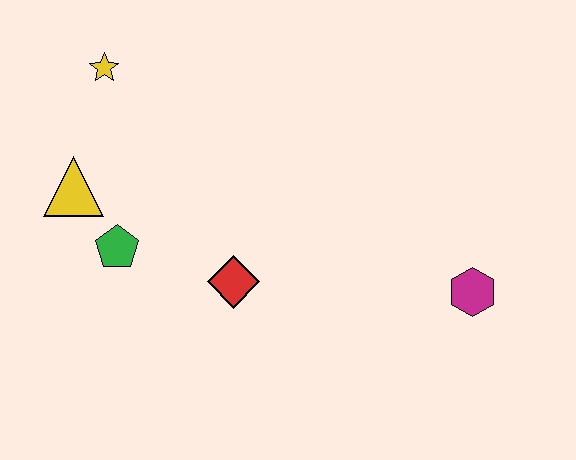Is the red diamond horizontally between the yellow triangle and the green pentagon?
No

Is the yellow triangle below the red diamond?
No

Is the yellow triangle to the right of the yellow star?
No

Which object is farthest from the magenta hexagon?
The yellow star is farthest from the magenta hexagon.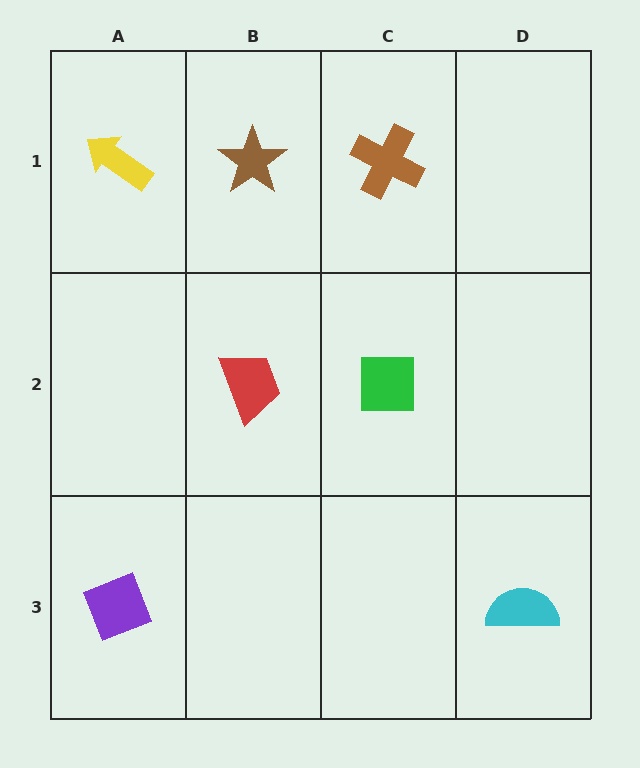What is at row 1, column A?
A yellow arrow.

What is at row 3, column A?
A purple diamond.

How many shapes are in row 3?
2 shapes.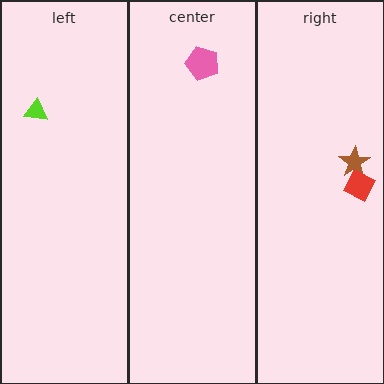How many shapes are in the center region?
1.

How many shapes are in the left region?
1.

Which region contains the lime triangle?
The left region.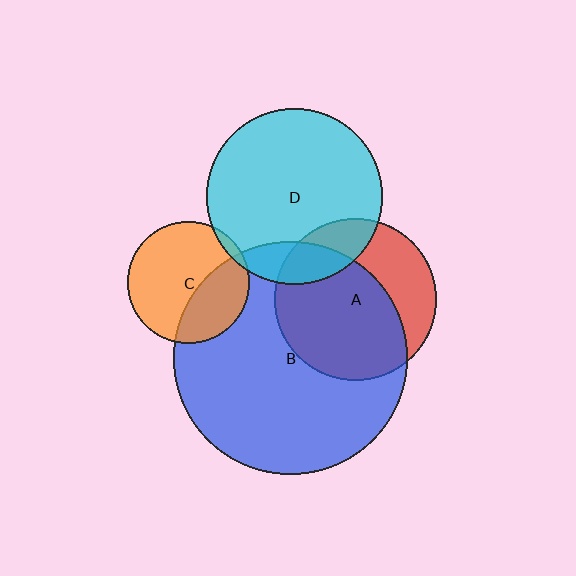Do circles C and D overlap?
Yes.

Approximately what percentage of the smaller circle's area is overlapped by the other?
Approximately 5%.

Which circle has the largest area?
Circle B (blue).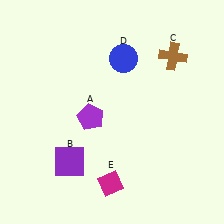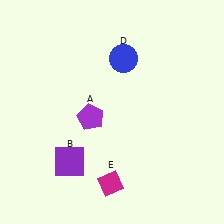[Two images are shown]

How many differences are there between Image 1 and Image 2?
There is 1 difference between the two images.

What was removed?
The brown cross (C) was removed in Image 2.